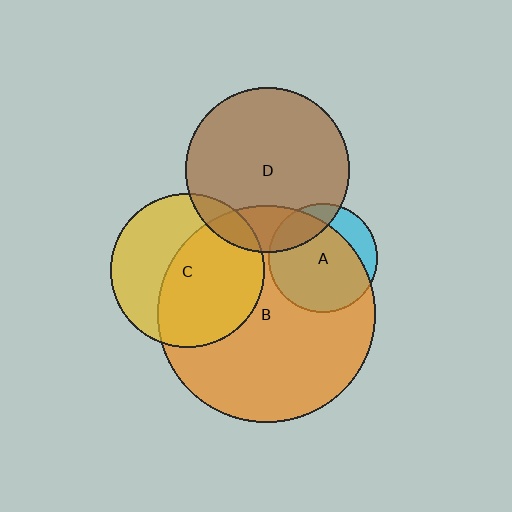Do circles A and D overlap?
Yes.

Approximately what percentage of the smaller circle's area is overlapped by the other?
Approximately 20%.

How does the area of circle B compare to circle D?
Approximately 1.8 times.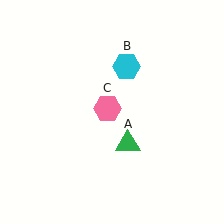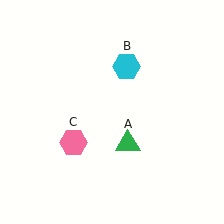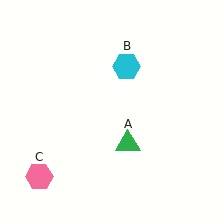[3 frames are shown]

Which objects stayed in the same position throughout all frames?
Green triangle (object A) and cyan hexagon (object B) remained stationary.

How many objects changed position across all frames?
1 object changed position: pink hexagon (object C).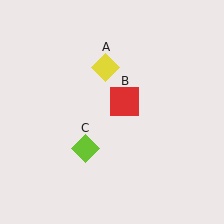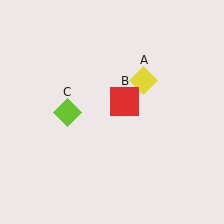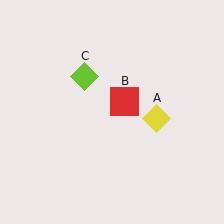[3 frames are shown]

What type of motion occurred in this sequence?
The yellow diamond (object A), lime diamond (object C) rotated clockwise around the center of the scene.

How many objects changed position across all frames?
2 objects changed position: yellow diamond (object A), lime diamond (object C).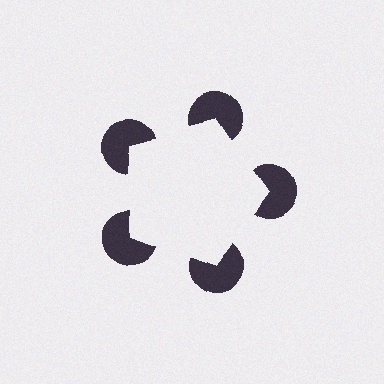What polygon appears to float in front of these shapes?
An illusory pentagon — its edges are inferred from the aligned wedge cuts in the pac-man discs, not physically drawn.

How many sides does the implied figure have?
5 sides.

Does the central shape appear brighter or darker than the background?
It typically appears slightly brighter than the background, even though no actual brightness change is drawn.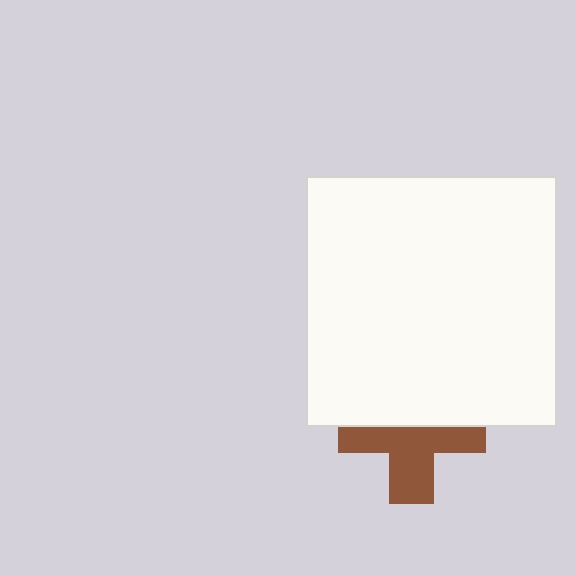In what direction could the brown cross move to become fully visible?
The brown cross could move down. That would shift it out from behind the white square entirely.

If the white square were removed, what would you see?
You would see the complete brown cross.